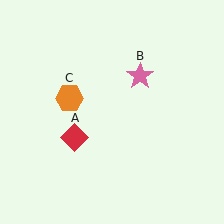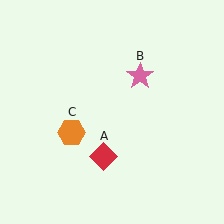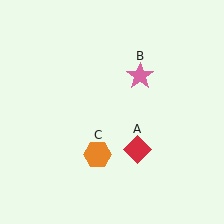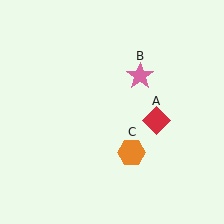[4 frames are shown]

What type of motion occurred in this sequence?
The red diamond (object A), orange hexagon (object C) rotated counterclockwise around the center of the scene.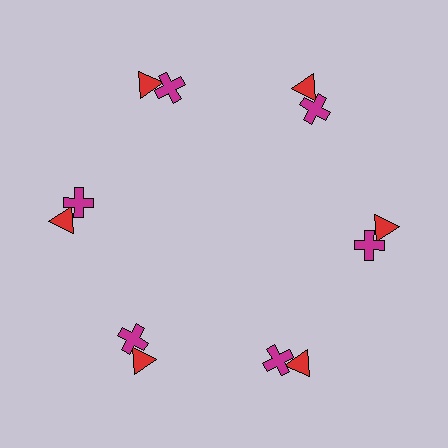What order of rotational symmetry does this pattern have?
This pattern has 6-fold rotational symmetry.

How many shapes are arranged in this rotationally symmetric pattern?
There are 12 shapes, arranged in 6 groups of 2.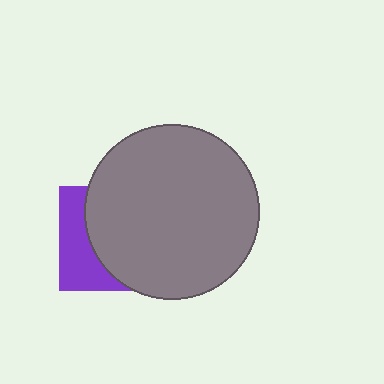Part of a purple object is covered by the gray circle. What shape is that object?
It is a square.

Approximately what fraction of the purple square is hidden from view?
Roughly 66% of the purple square is hidden behind the gray circle.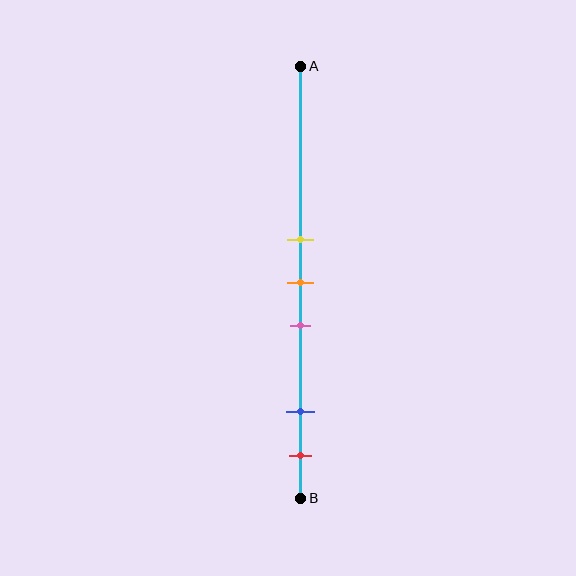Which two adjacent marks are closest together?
The yellow and orange marks are the closest adjacent pair.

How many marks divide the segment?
There are 5 marks dividing the segment.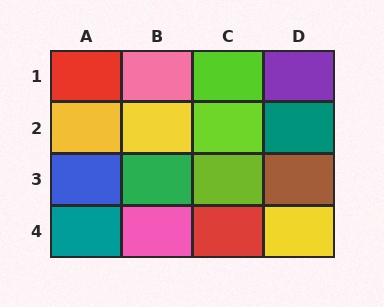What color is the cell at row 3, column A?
Blue.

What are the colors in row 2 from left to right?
Yellow, yellow, lime, teal.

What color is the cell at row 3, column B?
Green.